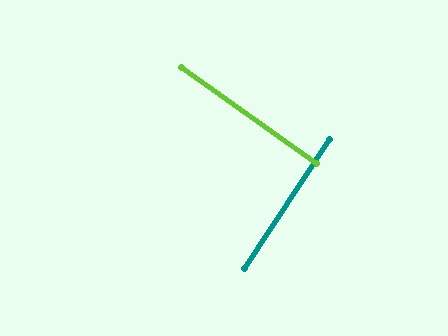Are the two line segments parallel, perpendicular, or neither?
Perpendicular — they meet at approximately 88°.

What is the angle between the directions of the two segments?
Approximately 88 degrees.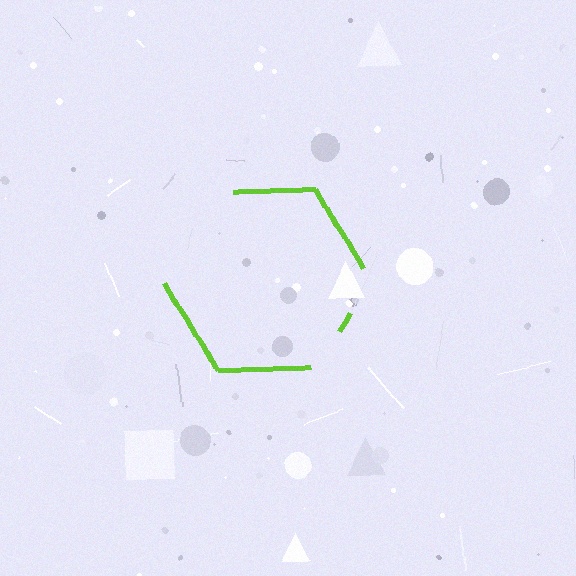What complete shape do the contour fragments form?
The contour fragments form a hexagon.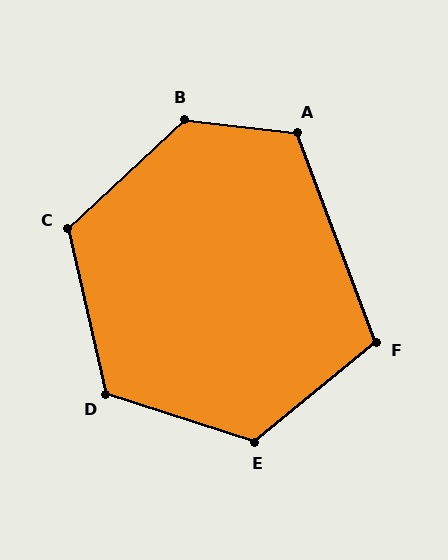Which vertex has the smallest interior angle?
F, at approximately 109 degrees.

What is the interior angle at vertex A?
Approximately 117 degrees (obtuse).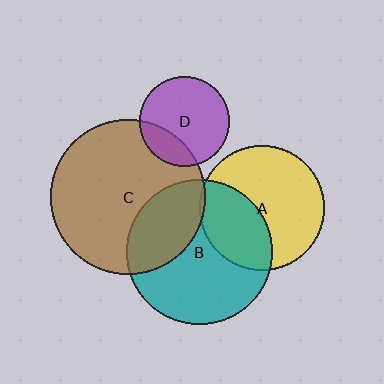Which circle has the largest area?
Circle C (brown).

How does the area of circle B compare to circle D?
Approximately 2.6 times.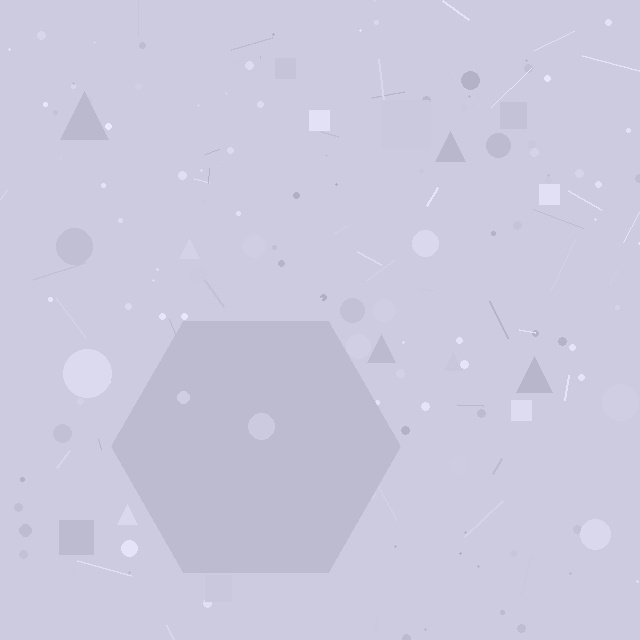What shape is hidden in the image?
A hexagon is hidden in the image.